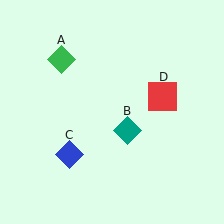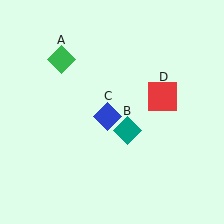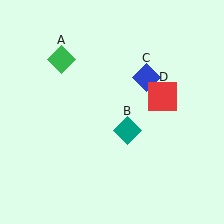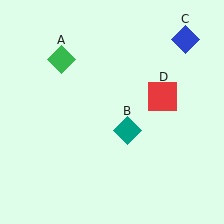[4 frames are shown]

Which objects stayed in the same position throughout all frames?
Green diamond (object A) and teal diamond (object B) and red square (object D) remained stationary.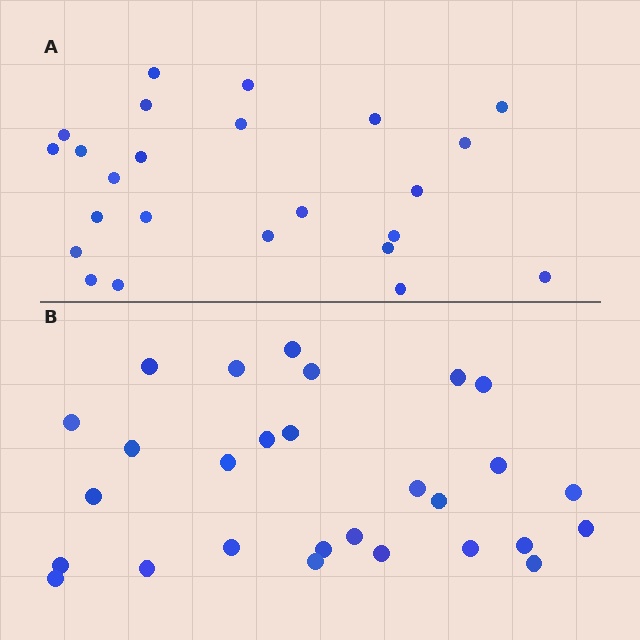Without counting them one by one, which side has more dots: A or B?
Region B (the bottom region) has more dots.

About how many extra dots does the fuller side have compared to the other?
Region B has about 4 more dots than region A.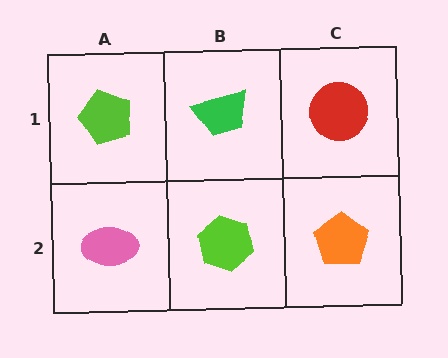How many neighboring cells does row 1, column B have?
3.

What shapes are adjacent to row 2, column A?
A lime pentagon (row 1, column A), a lime hexagon (row 2, column B).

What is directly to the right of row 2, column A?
A lime hexagon.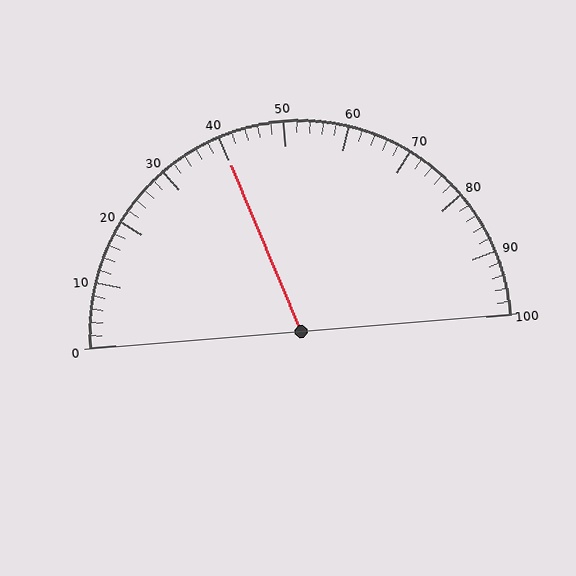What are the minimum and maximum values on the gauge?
The gauge ranges from 0 to 100.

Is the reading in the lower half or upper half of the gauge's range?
The reading is in the lower half of the range (0 to 100).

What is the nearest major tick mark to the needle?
The nearest major tick mark is 40.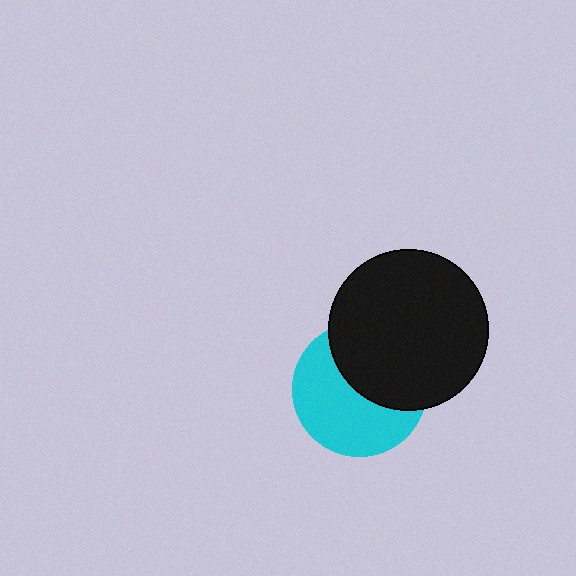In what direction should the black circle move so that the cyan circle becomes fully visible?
The black circle should move toward the upper-right. That is the shortest direction to clear the overlap and leave the cyan circle fully visible.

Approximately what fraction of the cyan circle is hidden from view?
Roughly 44% of the cyan circle is hidden behind the black circle.